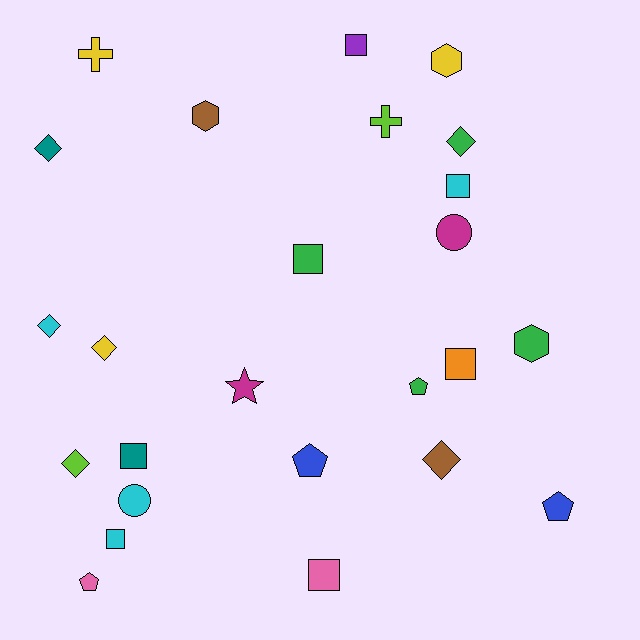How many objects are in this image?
There are 25 objects.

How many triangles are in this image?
There are no triangles.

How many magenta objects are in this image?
There are 2 magenta objects.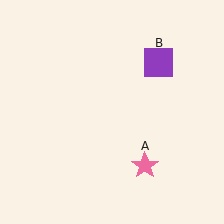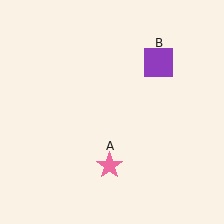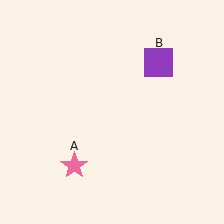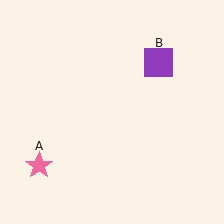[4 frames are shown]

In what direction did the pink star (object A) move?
The pink star (object A) moved left.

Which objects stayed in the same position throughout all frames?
Purple square (object B) remained stationary.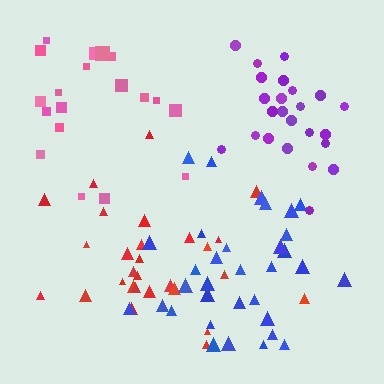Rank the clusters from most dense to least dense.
purple, blue, red, pink.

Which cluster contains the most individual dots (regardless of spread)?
Blue (33).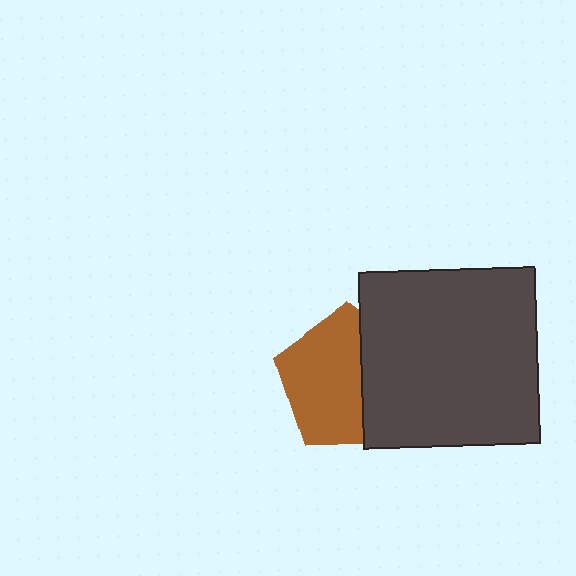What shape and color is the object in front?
The object in front is a dark gray square.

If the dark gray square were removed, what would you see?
You would see the complete brown pentagon.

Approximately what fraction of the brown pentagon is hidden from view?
Roughly 39% of the brown pentagon is hidden behind the dark gray square.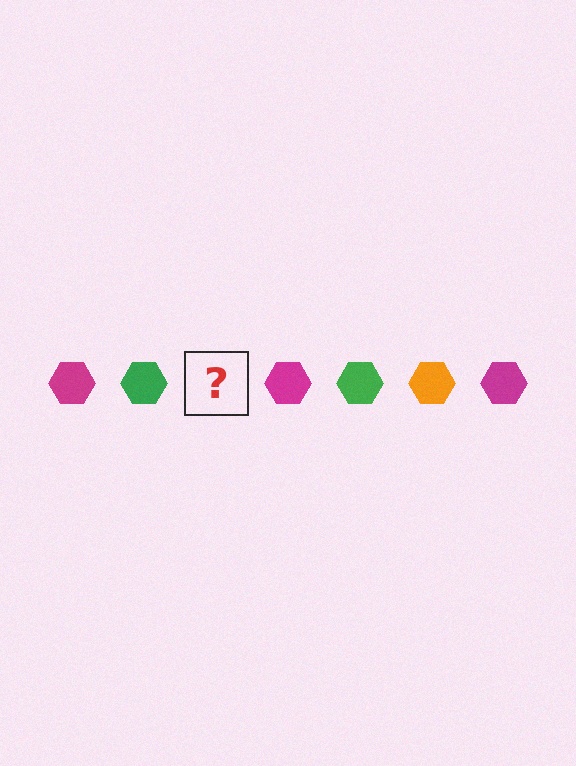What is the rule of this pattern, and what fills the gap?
The rule is that the pattern cycles through magenta, green, orange hexagons. The gap should be filled with an orange hexagon.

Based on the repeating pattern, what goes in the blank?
The blank should be an orange hexagon.